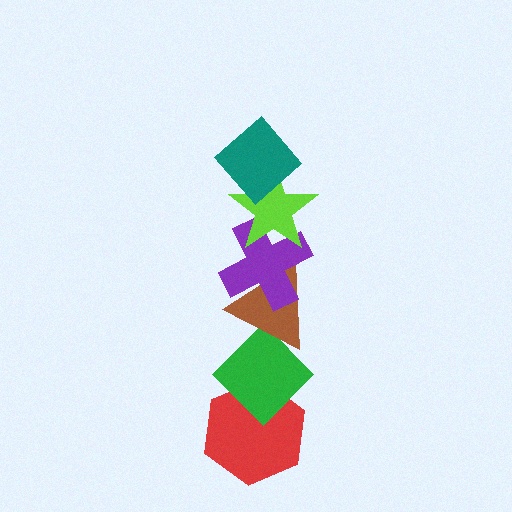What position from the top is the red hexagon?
The red hexagon is 6th from the top.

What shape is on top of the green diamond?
The brown triangle is on top of the green diamond.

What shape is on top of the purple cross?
The lime star is on top of the purple cross.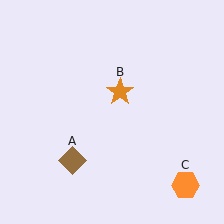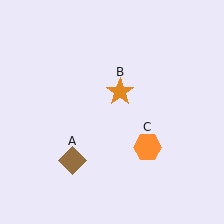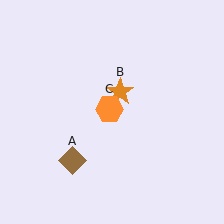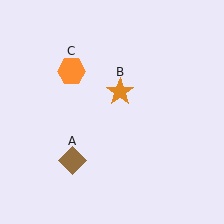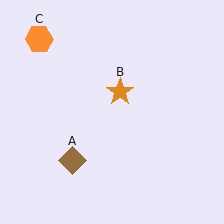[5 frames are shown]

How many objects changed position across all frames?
1 object changed position: orange hexagon (object C).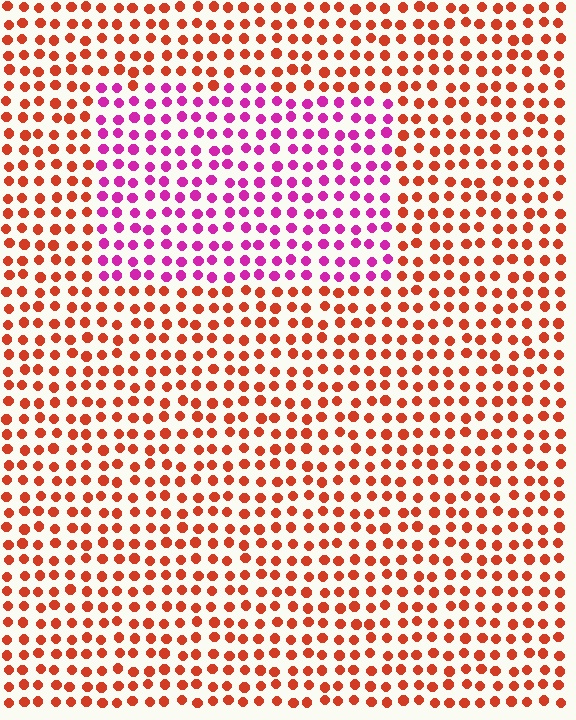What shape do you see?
I see a rectangle.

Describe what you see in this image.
The image is filled with small red elements in a uniform arrangement. A rectangle-shaped region is visible where the elements are tinted to a slightly different hue, forming a subtle color boundary.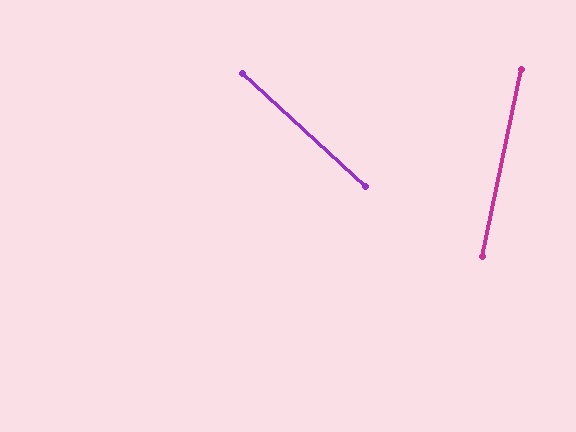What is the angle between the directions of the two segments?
Approximately 60 degrees.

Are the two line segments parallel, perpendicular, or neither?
Neither parallel nor perpendicular — they differ by about 60°.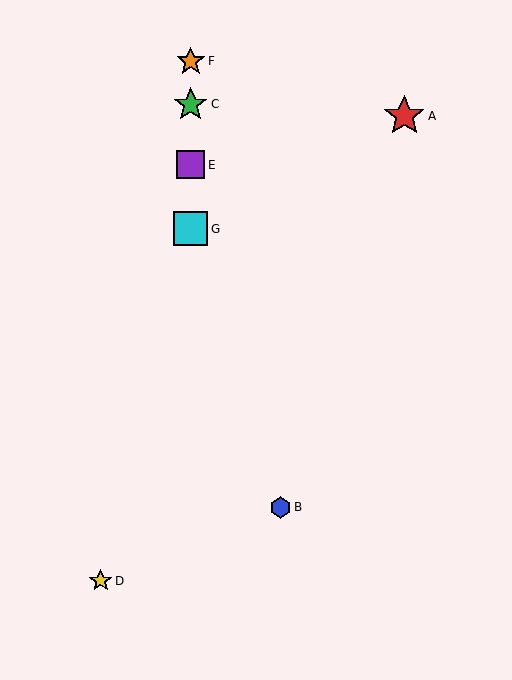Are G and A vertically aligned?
No, G is at x≈191 and A is at x≈404.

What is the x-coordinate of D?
Object D is at x≈101.